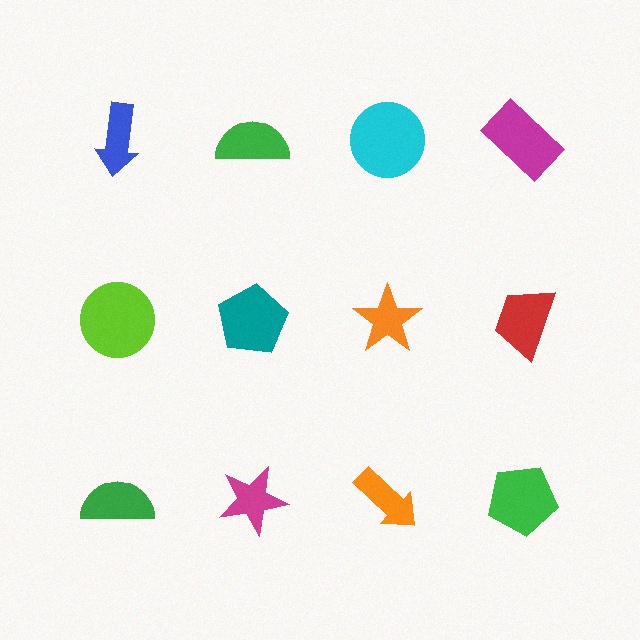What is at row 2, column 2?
A teal pentagon.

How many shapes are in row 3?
4 shapes.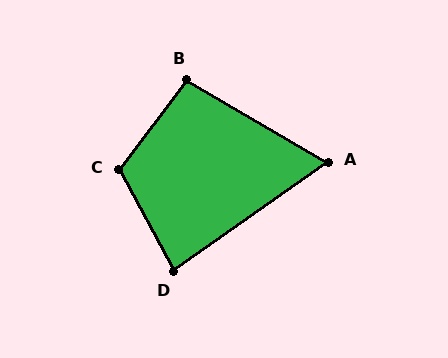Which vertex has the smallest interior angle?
A, at approximately 65 degrees.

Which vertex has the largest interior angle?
C, at approximately 115 degrees.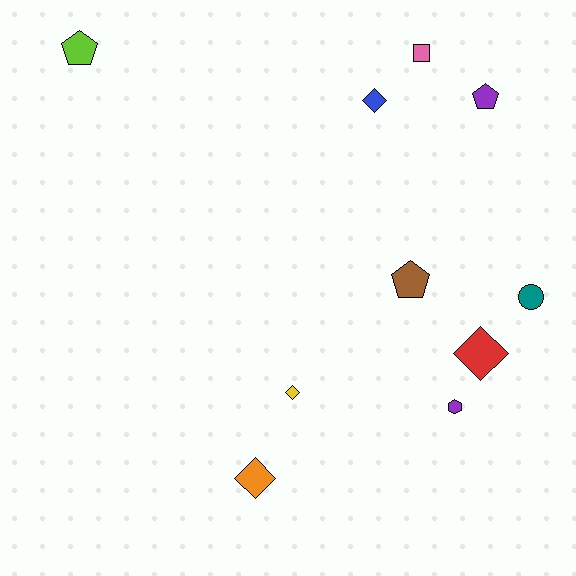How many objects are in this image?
There are 10 objects.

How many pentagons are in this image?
There are 3 pentagons.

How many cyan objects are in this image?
There are no cyan objects.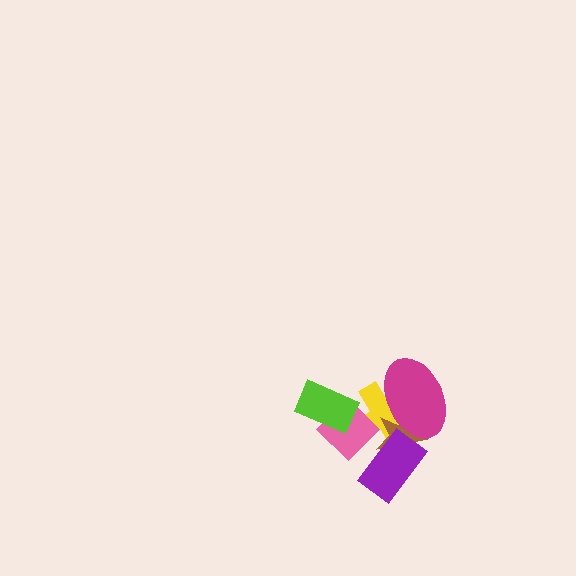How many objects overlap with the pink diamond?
3 objects overlap with the pink diamond.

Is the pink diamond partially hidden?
Yes, it is partially covered by another shape.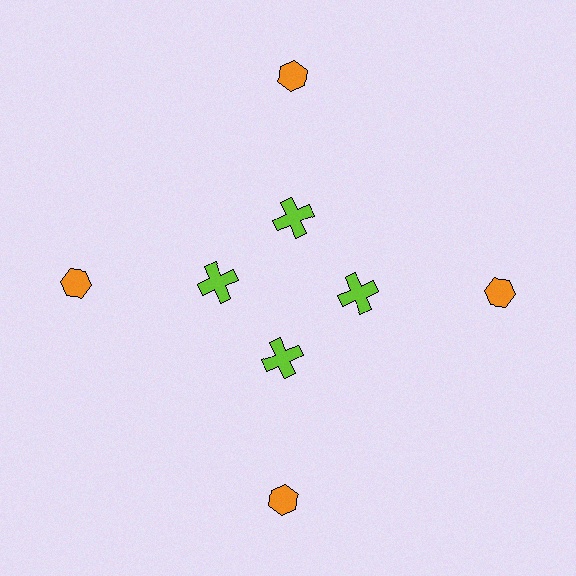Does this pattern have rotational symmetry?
Yes, this pattern has 4-fold rotational symmetry. It looks the same after rotating 90 degrees around the center.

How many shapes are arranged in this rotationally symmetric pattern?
There are 8 shapes, arranged in 4 groups of 2.